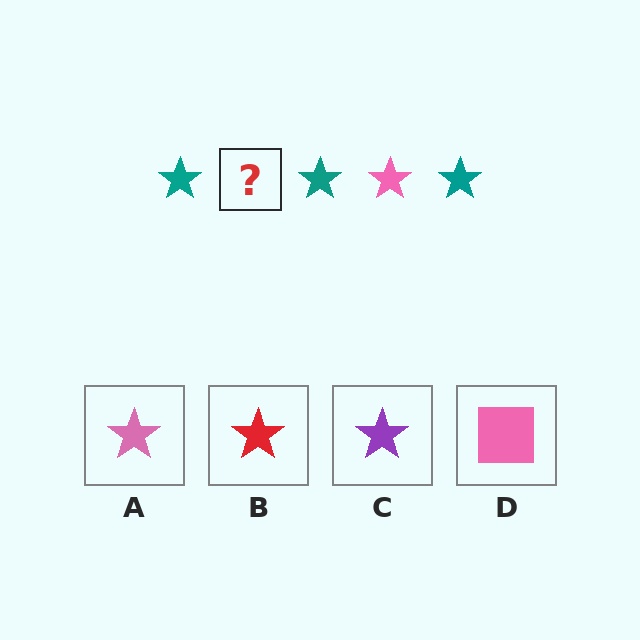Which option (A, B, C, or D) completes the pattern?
A.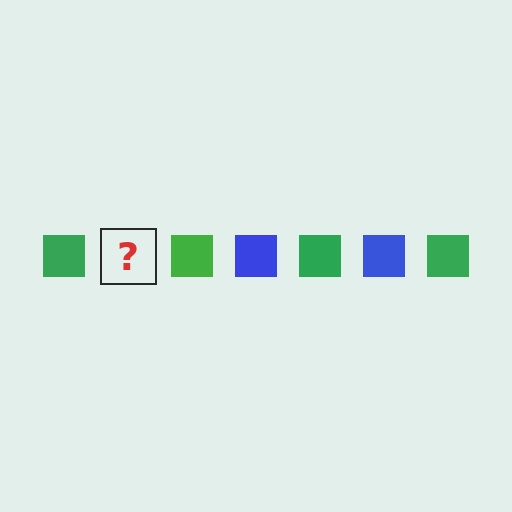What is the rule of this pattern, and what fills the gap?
The rule is that the pattern cycles through green, blue squares. The gap should be filled with a blue square.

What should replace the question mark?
The question mark should be replaced with a blue square.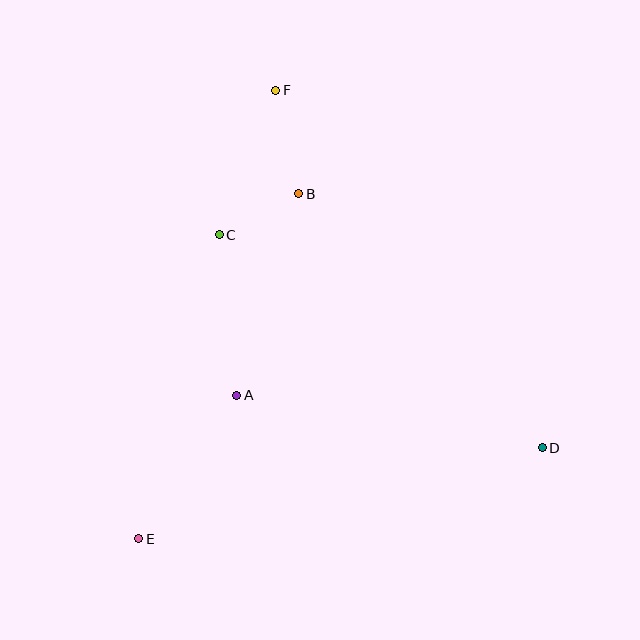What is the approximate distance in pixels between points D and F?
The distance between D and F is approximately 446 pixels.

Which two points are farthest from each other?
Points E and F are farthest from each other.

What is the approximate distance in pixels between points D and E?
The distance between D and E is approximately 414 pixels.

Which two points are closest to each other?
Points B and C are closest to each other.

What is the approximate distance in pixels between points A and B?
The distance between A and B is approximately 211 pixels.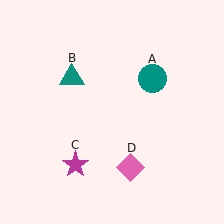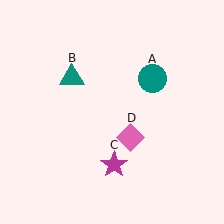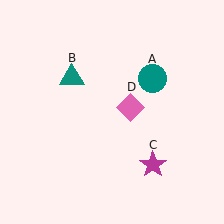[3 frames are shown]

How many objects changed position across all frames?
2 objects changed position: magenta star (object C), pink diamond (object D).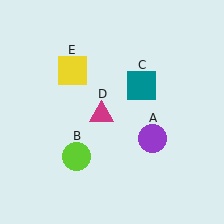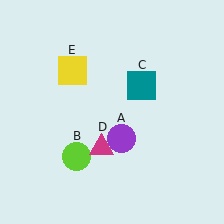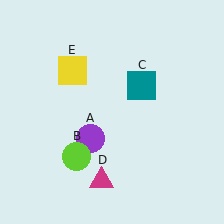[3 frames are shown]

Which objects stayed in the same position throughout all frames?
Lime circle (object B) and teal square (object C) and yellow square (object E) remained stationary.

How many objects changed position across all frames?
2 objects changed position: purple circle (object A), magenta triangle (object D).